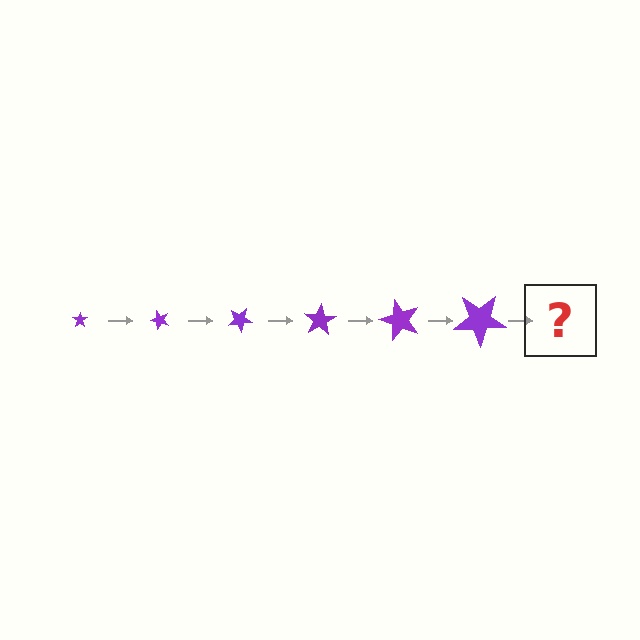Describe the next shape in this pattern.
It should be a star, larger than the previous one and rotated 300 degrees from the start.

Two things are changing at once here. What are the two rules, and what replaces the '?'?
The two rules are that the star grows larger each step and it rotates 50 degrees each step. The '?' should be a star, larger than the previous one and rotated 300 degrees from the start.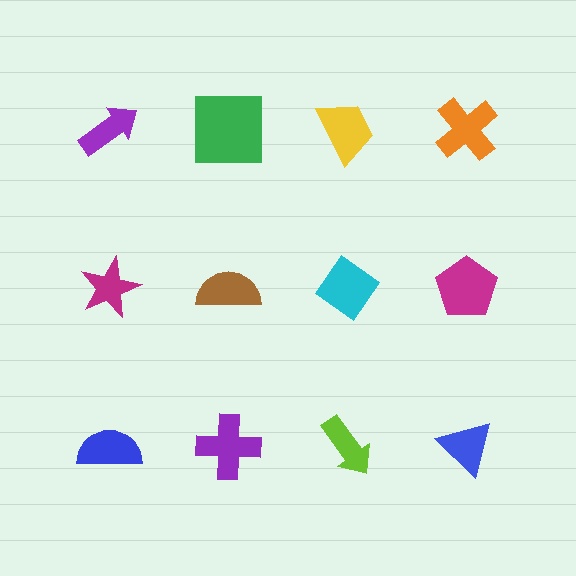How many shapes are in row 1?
4 shapes.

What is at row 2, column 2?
A brown semicircle.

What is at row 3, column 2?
A purple cross.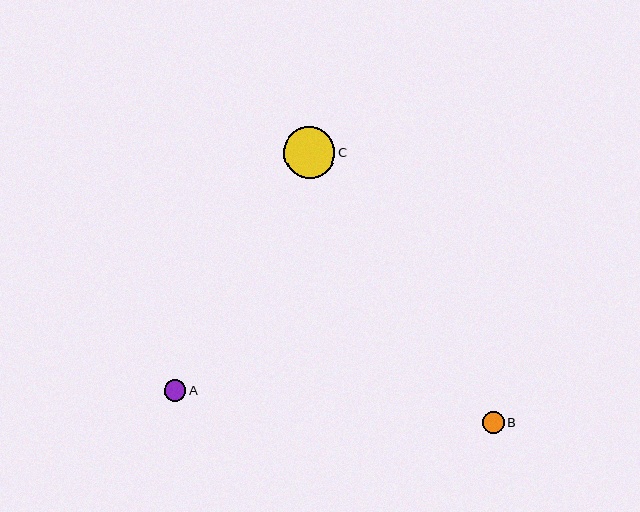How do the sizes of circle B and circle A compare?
Circle B and circle A are approximately the same size.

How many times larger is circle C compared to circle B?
Circle C is approximately 2.4 times the size of circle B.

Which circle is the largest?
Circle C is the largest with a size of approximately 52 pixels.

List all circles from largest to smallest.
From largest to smallest: C, B, A.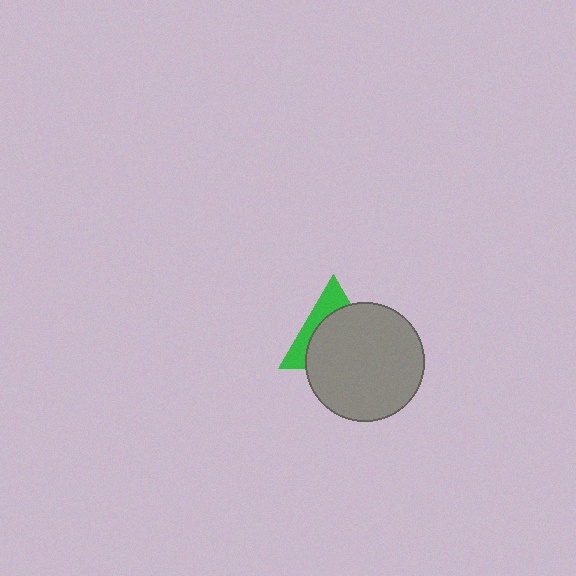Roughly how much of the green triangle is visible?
A small part of it is visible (roughly 33%).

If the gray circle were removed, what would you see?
You would see the complete green triangle.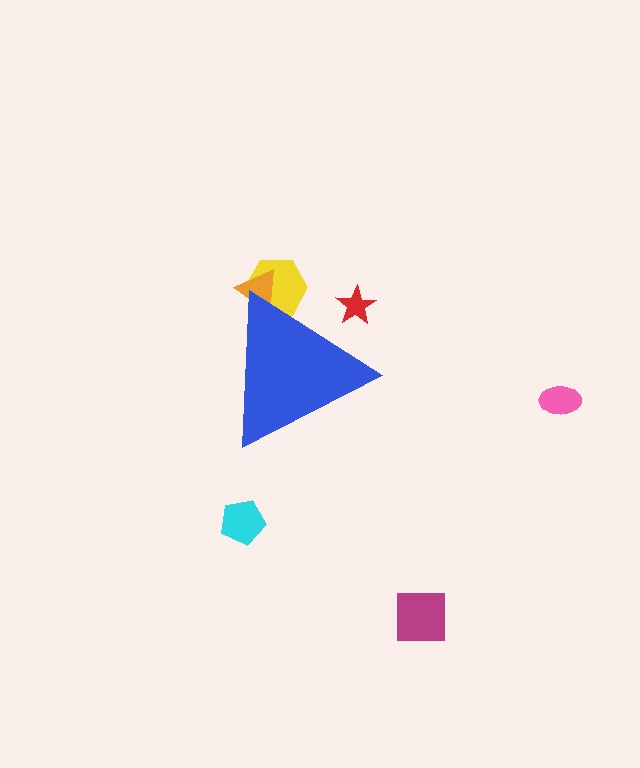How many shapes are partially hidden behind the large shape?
3 shapes are partially hidden.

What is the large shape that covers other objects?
A blue triangle.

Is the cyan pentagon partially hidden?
No, the cyan pentagon is fully visible.